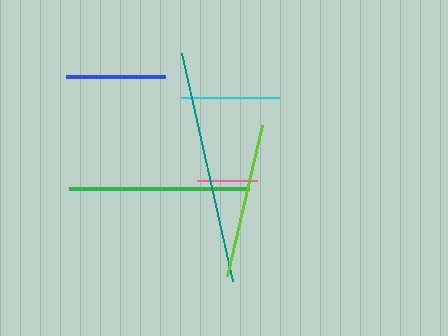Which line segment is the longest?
The teal line is the longest at approximately 234 pixels.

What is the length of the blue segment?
The blue segment is approximately 98 pixels long.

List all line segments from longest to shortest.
From longest to shortest: teal, green, lime, blue, cyan, pink.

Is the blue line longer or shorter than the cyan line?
The blue line is longer than the cyan line.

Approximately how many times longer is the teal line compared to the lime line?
The teal line is approximately 1.5 times the length of the lime line.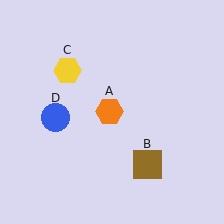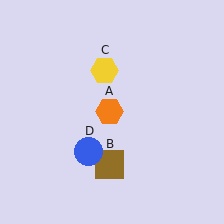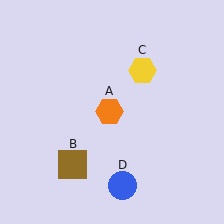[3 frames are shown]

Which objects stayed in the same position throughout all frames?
Orange hexagon (object A) remained stationary.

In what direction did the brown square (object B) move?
The brown square (object B) moved left.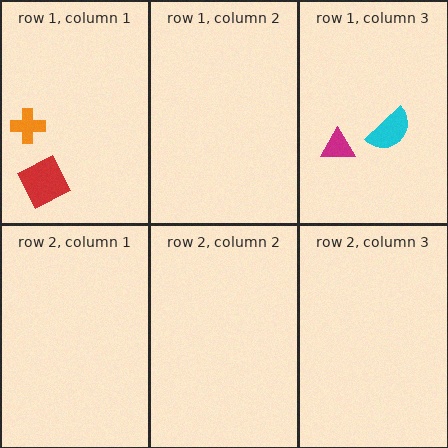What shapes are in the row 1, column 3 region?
The cyan semicircle, the magenta triangle.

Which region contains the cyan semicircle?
The row 1, column 3 region.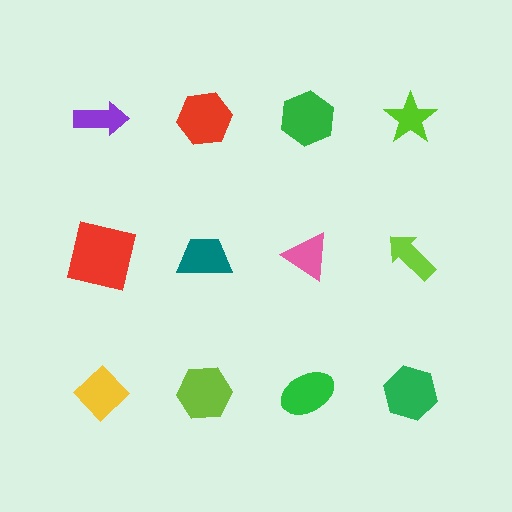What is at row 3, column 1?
A yellow diamond.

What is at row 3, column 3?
A green ellipse.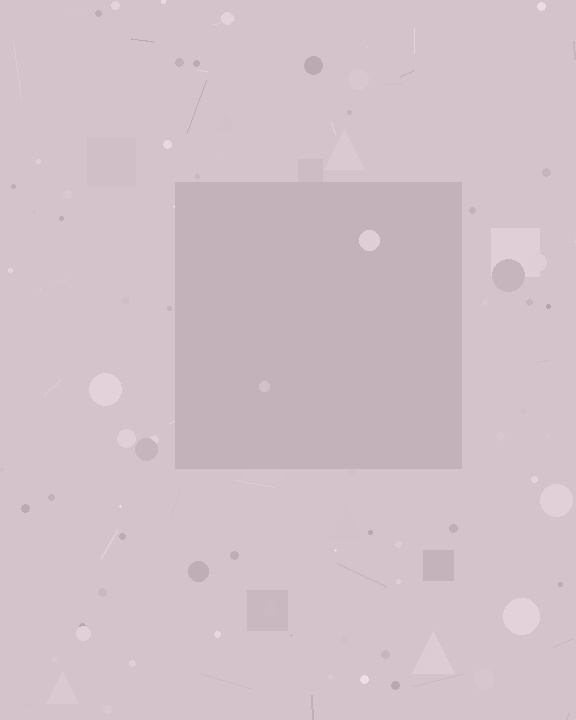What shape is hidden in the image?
A square is hidden in the image.